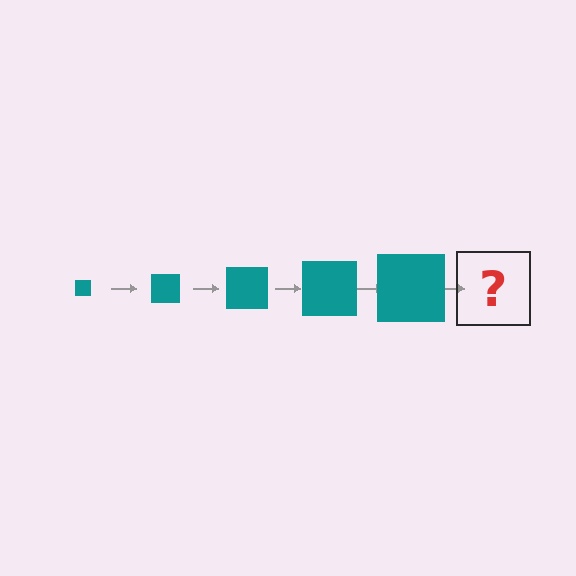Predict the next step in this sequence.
The next step is a teal square, larger than the previous one.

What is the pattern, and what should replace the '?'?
The pattern is that the square gets progressively larger each step. The '?' should be a teal square, larger than the previous one.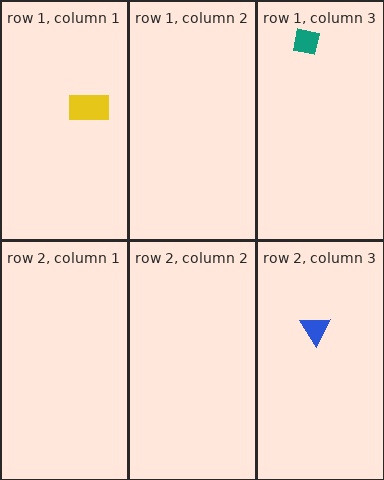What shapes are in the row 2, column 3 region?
The blue triangle.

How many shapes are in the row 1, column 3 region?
1.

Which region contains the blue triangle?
The row 2, column 3 region.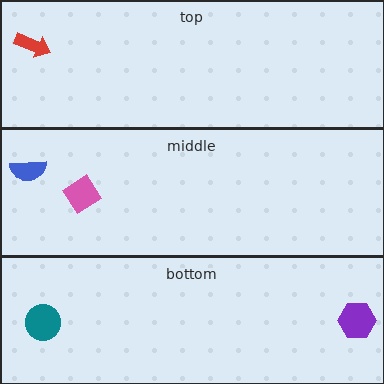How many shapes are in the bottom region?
2.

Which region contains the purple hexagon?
The bottom region.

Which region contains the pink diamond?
The middle region.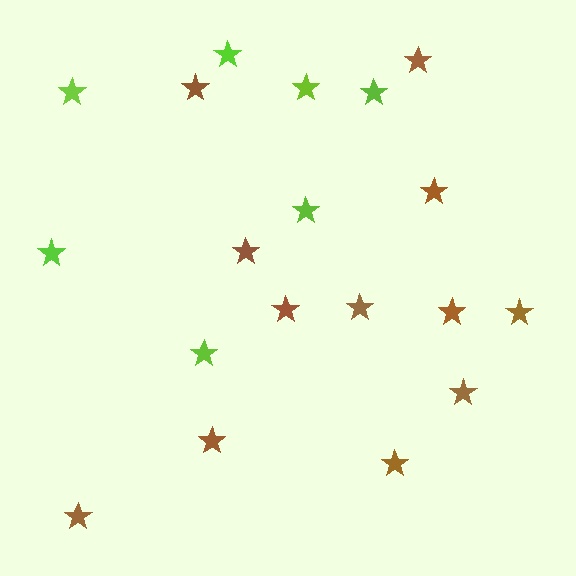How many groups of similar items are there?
There are 2 groups: one group of brown stars (12) and one group of lime stars (7).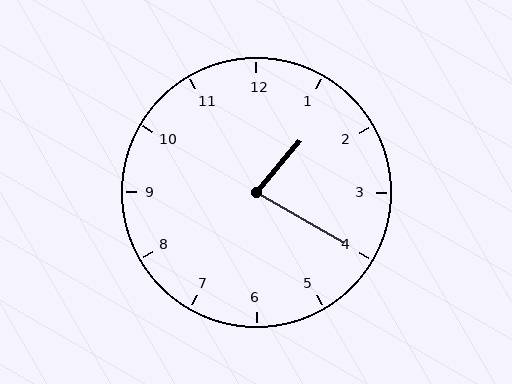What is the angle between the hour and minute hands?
Approximately 80 degrees.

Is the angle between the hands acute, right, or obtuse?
It is acute.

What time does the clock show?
1:20.